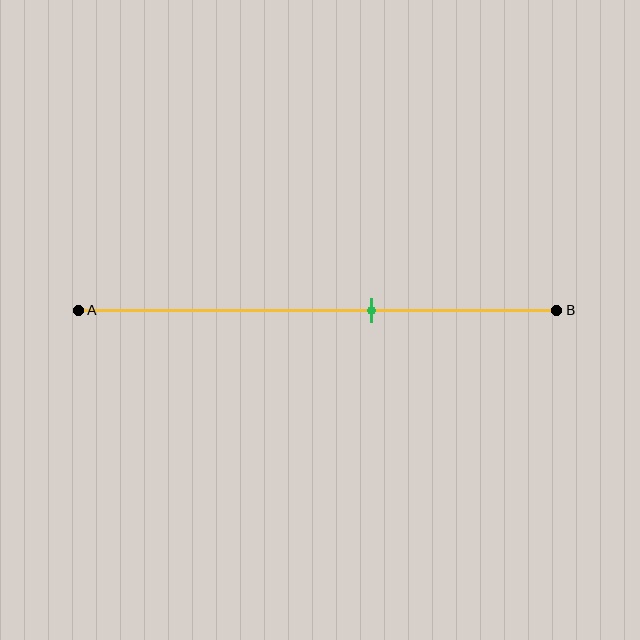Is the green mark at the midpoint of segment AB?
No, the mark is at about 60% from A, not at the 50% midpoint.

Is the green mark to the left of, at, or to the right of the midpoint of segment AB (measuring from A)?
The green mark is to the right of the midpoint of segment AB.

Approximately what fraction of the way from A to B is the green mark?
The green mark is approximately 60% of the way from A to B.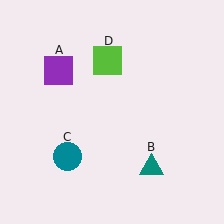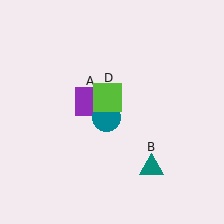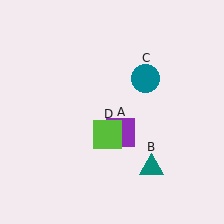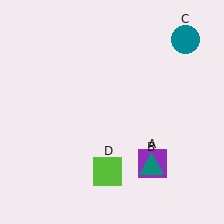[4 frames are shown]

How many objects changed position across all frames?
3 objects changed position: purple square (object A), teal circle (object C), lime square (object D).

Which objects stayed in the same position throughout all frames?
Teal triangle (object B) remained stationary.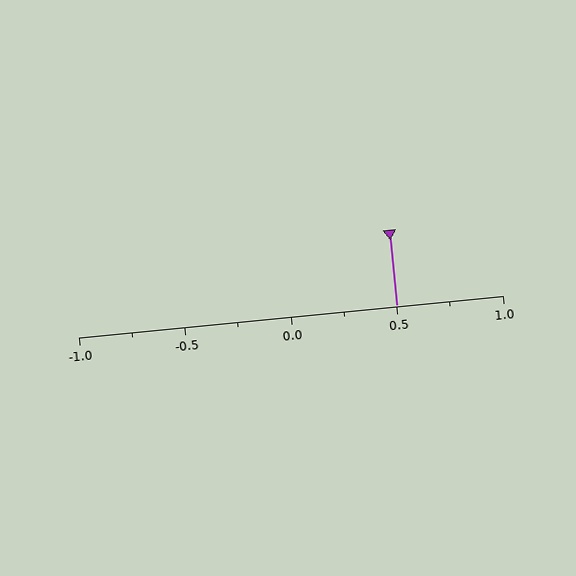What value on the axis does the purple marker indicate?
The marker indicates approximately 0.5.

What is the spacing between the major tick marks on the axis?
The major ticks are spaced 0.5 apart.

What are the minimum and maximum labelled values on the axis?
The axis runs from -1.0 to 1.0.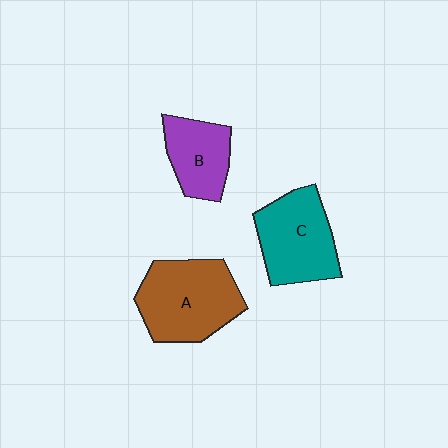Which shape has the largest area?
Shape A (brown).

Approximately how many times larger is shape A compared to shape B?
Approximately 1.6 times.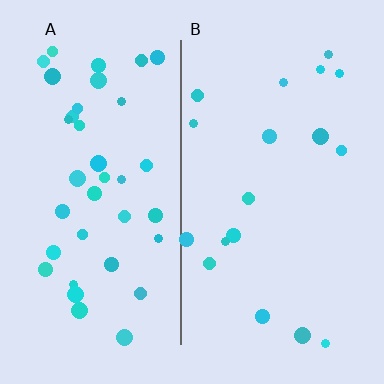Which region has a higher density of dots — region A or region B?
A (the left).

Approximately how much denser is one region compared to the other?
Approximately 2.1× — region A over region B.